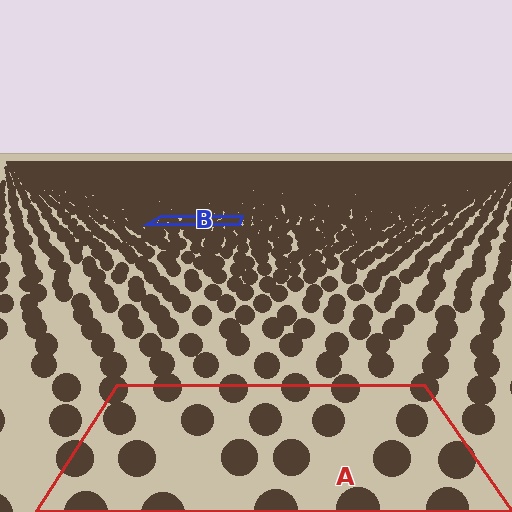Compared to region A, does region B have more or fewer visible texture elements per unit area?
Region B has more texture elements per unit area — they are packed more densely because it is farther away.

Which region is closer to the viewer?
Region A is closer. The texture elements there are larger and more spread out.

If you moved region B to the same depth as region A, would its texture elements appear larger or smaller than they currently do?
They would appear larger. At a closer depth, the same texture elements are projected at a bigger on-screen size.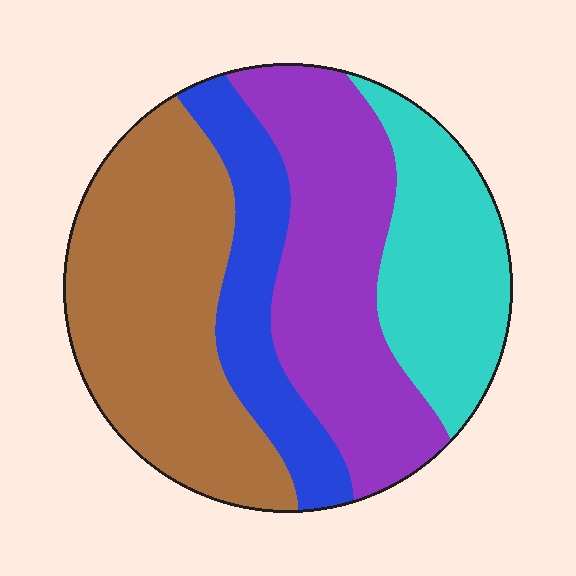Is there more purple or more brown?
Brown.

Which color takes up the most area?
Brown, at roughly 35%.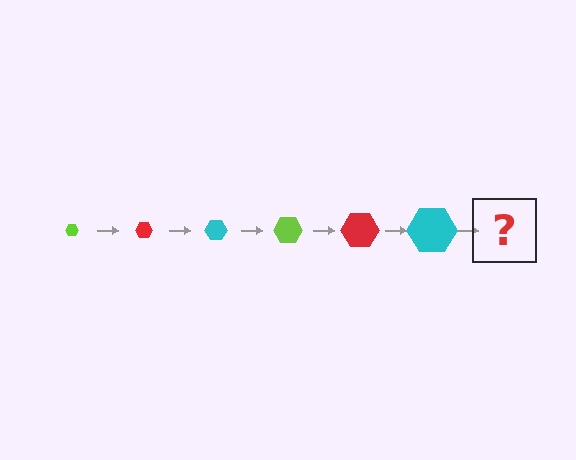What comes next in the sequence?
The next element should be a lime hexagon, larger than the previous one.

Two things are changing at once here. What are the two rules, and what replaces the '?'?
The two rules are that the hexagon grows larger each step and the color cycles through lime, red, and cyan. The '?' should be a lime hexagon, larger than the previous one.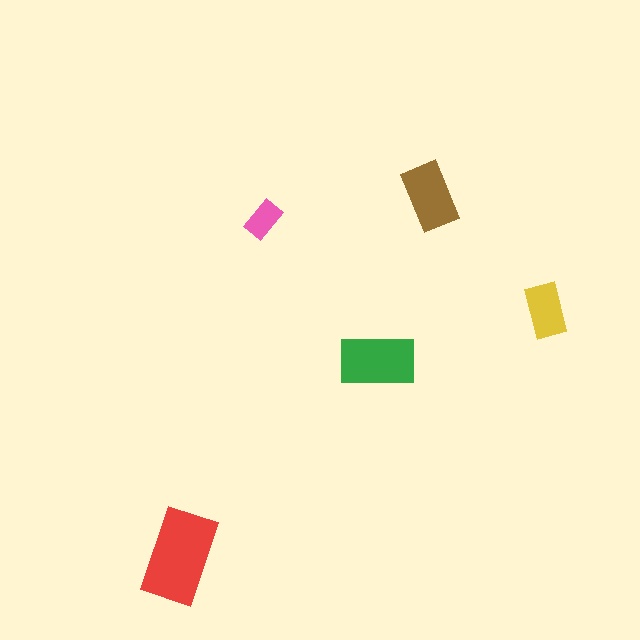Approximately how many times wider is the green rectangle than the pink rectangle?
About 2 times wider.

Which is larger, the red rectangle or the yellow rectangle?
The red one.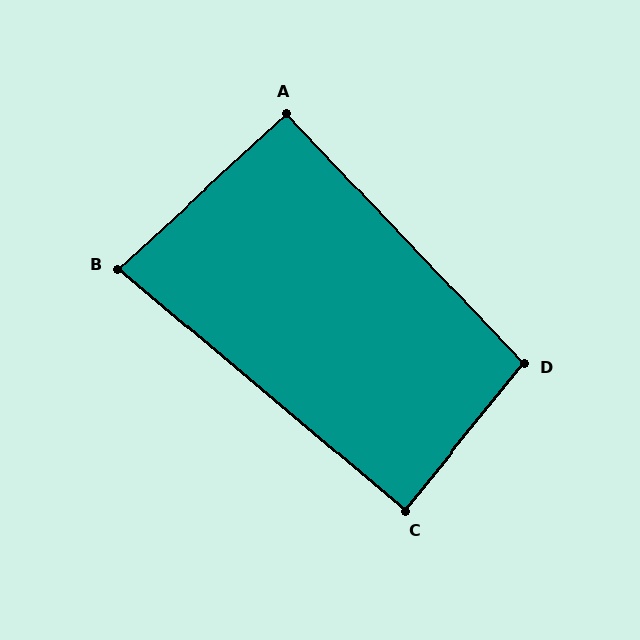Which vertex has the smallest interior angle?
B, at approximately 83 degrees.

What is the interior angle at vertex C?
Approximately 89 degrees (approximately right).